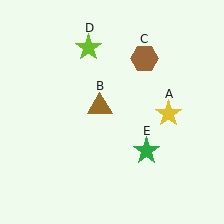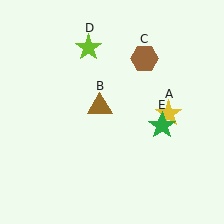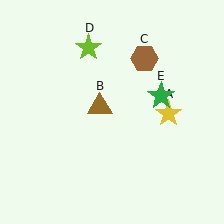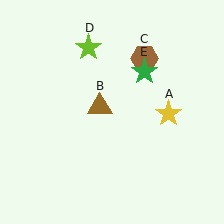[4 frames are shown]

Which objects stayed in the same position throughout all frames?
Yellow star (object A) and brown triangle (object B) and brown hexagon (object C) and lime star (object D) remained stationary.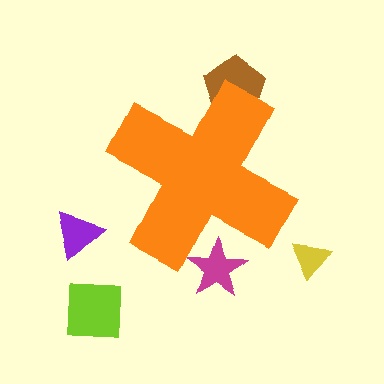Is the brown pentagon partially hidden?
Yes, the brown pentagon is partially hidden behind the orange cross.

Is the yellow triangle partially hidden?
No, the yellow triangle is fully visible.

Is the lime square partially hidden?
No, the lime square is fully visible.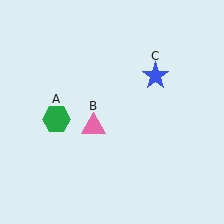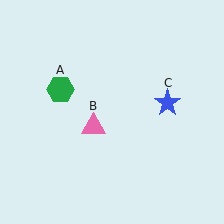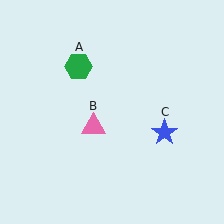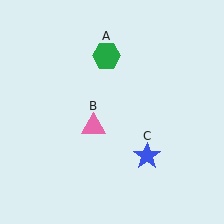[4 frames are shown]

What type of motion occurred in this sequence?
The green hexagon (object A), blue star (object C) rotated clockwise around the center of the scene.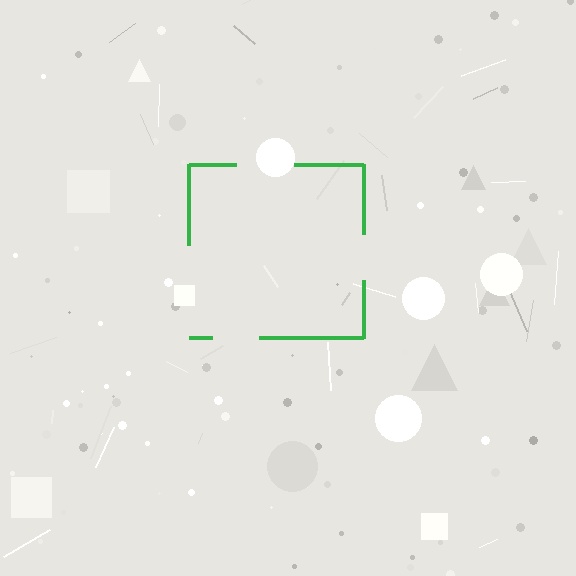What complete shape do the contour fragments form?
The contour fragments form a square.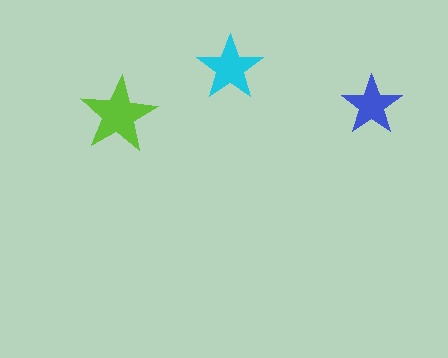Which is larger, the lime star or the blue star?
The lime one.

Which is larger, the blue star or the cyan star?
The cyan one.